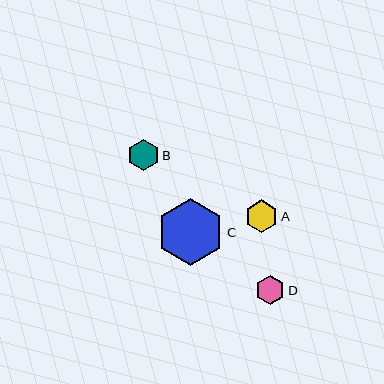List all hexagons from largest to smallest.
From largest to smallest: C, A, B, D.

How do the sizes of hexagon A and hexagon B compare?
Hexagon A and hexagon B are approximately the same size.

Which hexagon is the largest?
Hexagon C is the largest with a size of approximately 67 pixels.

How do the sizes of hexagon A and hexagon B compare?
Hexagon A and hexagon B are approximately the same size.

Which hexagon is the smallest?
Hexagon D is the smallest with a size of approximately 29 pixels.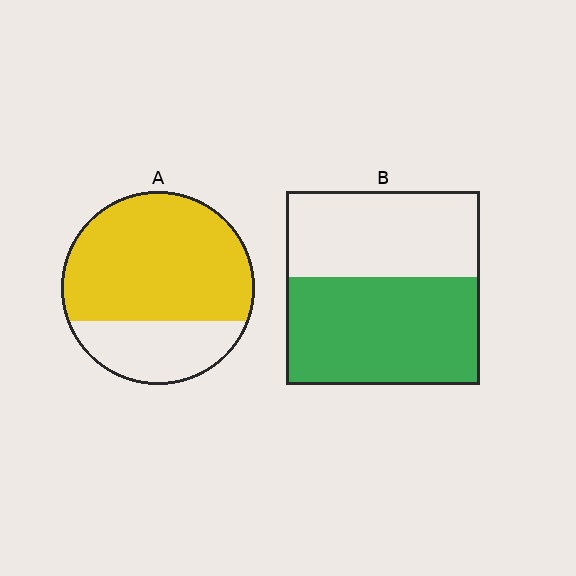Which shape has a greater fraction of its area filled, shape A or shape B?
Shape A.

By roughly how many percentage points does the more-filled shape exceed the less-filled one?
By roughly 15 percentage points (A over B).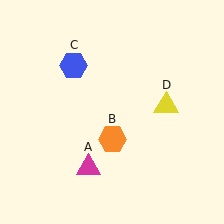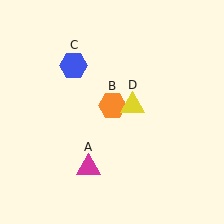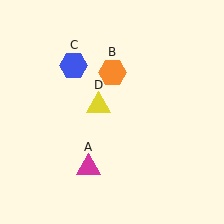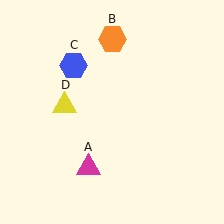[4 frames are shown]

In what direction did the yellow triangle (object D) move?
The yellow triangle (object D) moved left.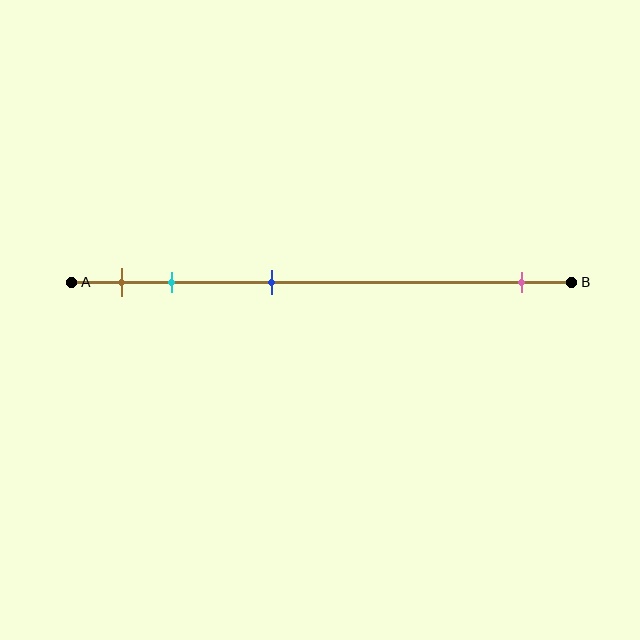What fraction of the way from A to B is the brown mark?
The brown mark is approximately 10% (0.1) of the way from A to B.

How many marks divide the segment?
There are 4 marks dividing the segment.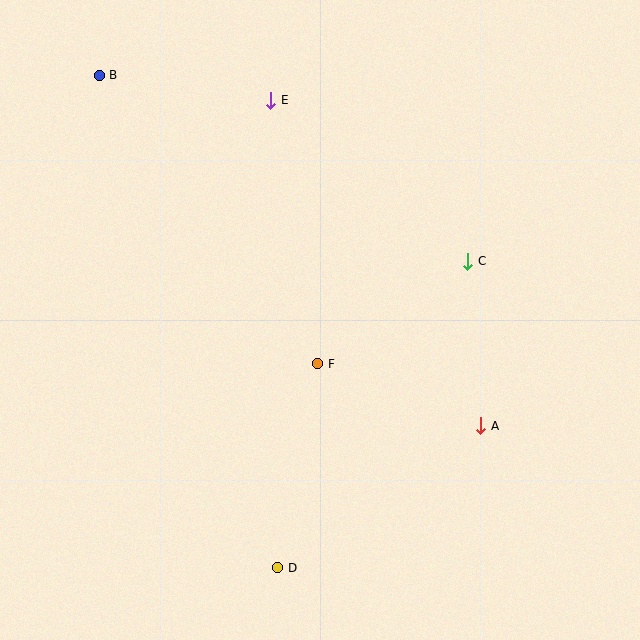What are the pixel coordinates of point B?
Point B is at (99, 75).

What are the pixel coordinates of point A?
Point A is at (481, 426).